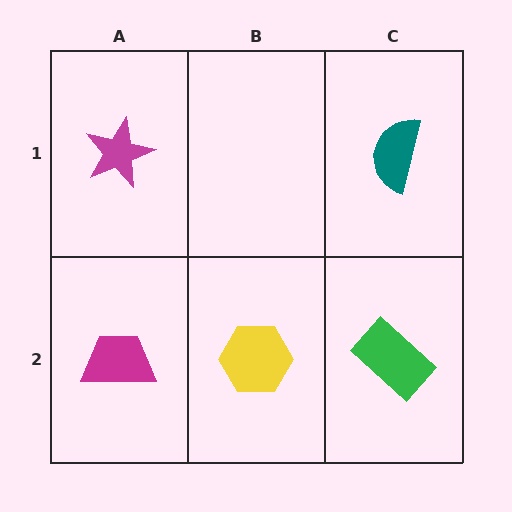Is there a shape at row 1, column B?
No, that cell is empty.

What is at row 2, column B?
A yellow hexagon.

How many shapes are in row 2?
3 shapes.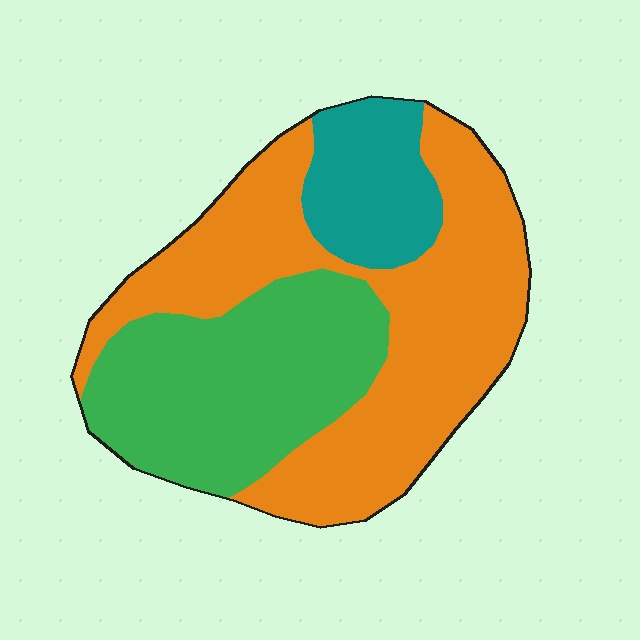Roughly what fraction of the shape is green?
Green covers 34% of the shape.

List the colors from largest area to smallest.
From largest to smallest: orange, green, teal.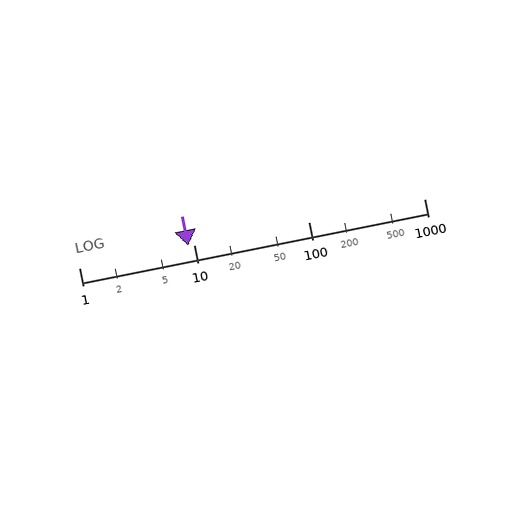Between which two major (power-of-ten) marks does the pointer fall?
The pointer is between 1 and 10.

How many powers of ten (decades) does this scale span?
The scale spans 3 decades, from 1 to 1000.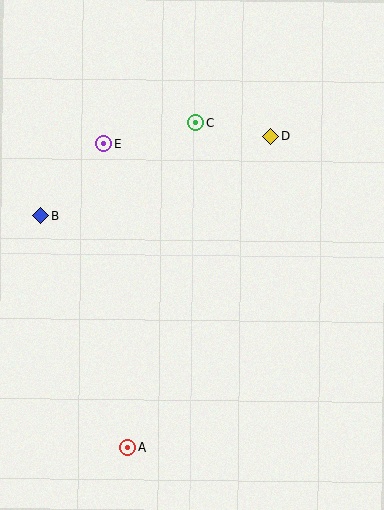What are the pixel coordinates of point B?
Point B is at (41, 215).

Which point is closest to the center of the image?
Point C at (196, 123) is closest to the center.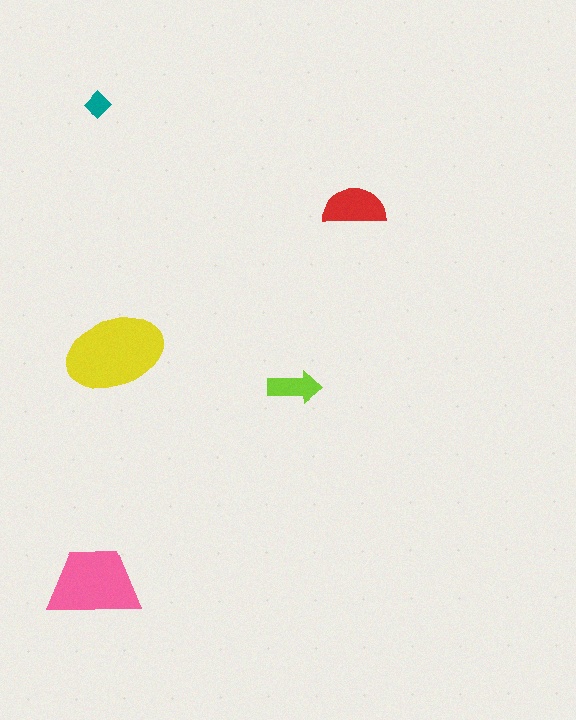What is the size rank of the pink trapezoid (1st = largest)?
2nd.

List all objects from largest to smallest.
The yellow ellipse, the pink trapezoid, the red semicircle, the lime arrow, the teal diamond.